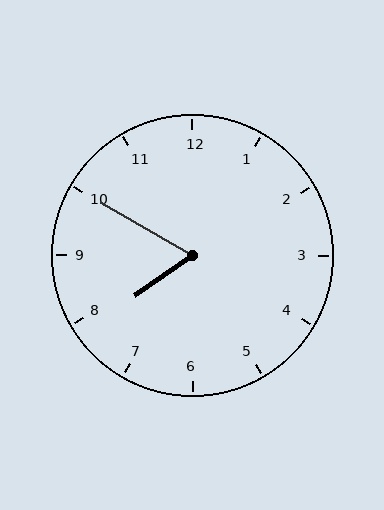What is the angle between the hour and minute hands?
Approximately 65 degrees.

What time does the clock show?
7:50.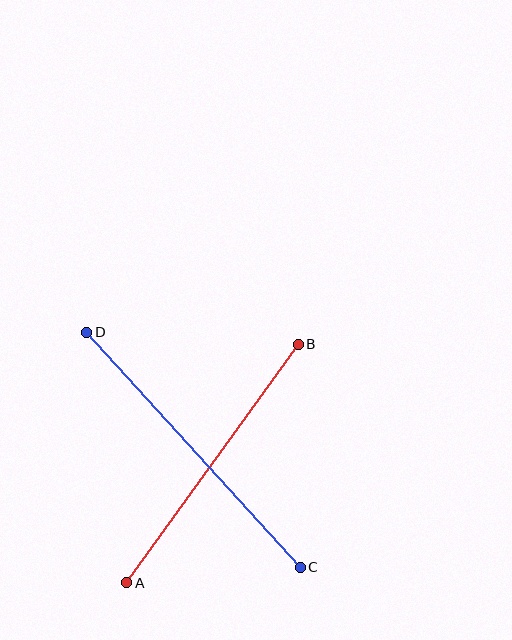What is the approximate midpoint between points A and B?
The midpoint is at approximately (213, 463) pixels.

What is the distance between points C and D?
The distance is approximately 318 pixels.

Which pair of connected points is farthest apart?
Points C and D are farthest apart.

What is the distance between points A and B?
The distance is approximately 294 pixels.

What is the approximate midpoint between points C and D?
The midpoint is at approximately (194, 450) pixels.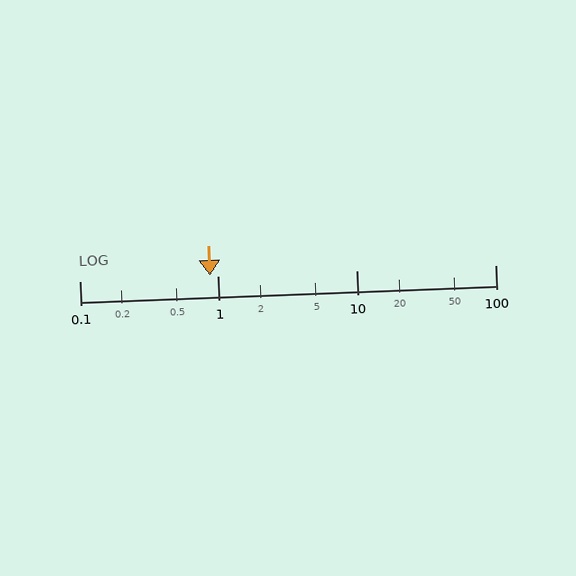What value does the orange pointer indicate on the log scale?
The pointer indicates approximately 0.88.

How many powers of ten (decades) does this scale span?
The scale spans 3 decades, from 0.1 to 100.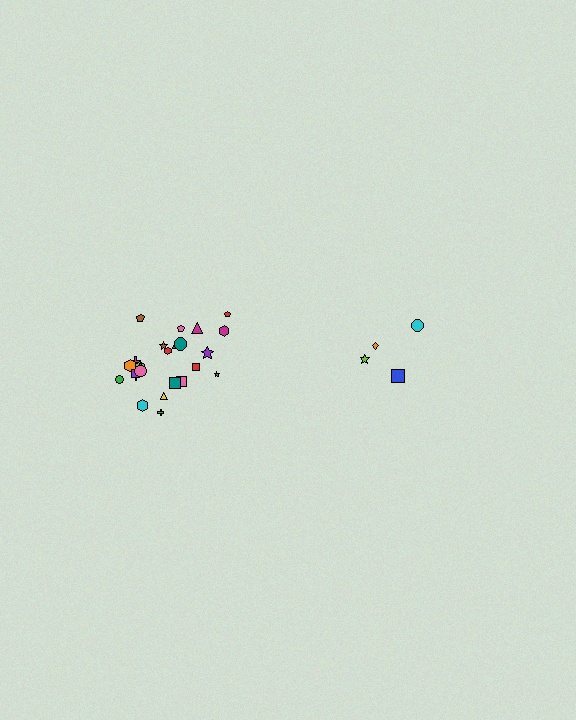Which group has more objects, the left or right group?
The left group.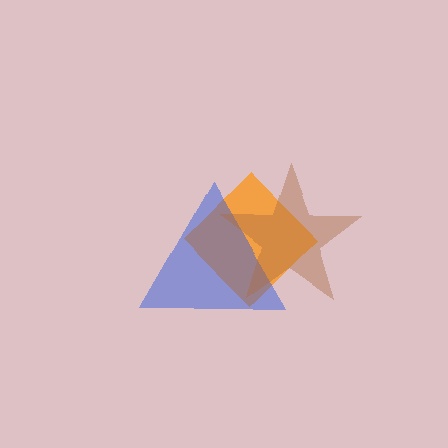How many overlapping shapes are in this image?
There are 3 overlapping shapes in the image.